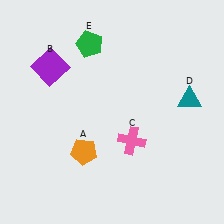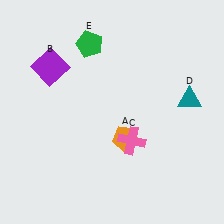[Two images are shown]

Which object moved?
The orange pentagon (A) moved right.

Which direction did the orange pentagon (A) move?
The orange pentagon (A) moved right.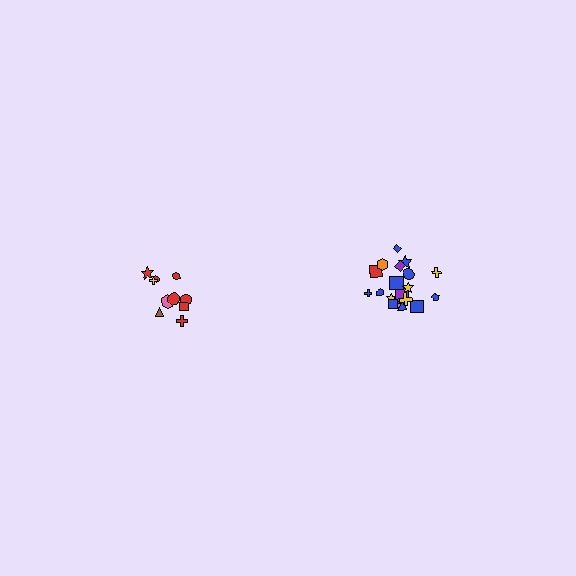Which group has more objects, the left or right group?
The right group.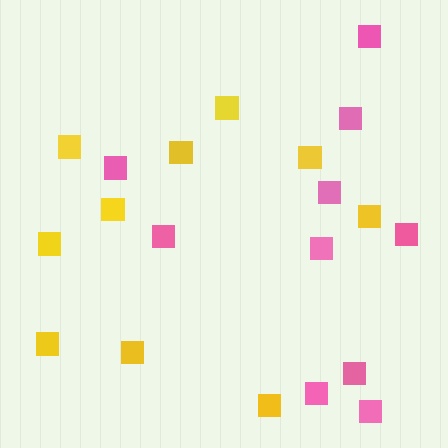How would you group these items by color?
There are 2 groups: one group of yellow squares (10) and one group of pink squares (10).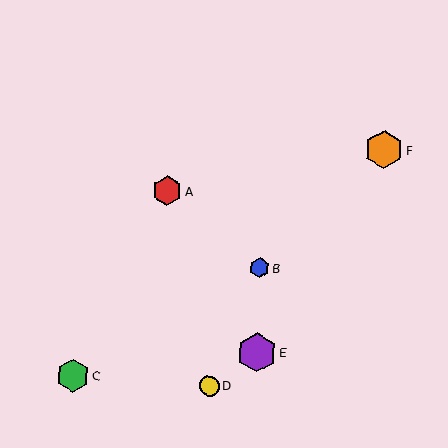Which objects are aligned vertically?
Objects B, E are aligned vertically.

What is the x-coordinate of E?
Object E is at x≈257.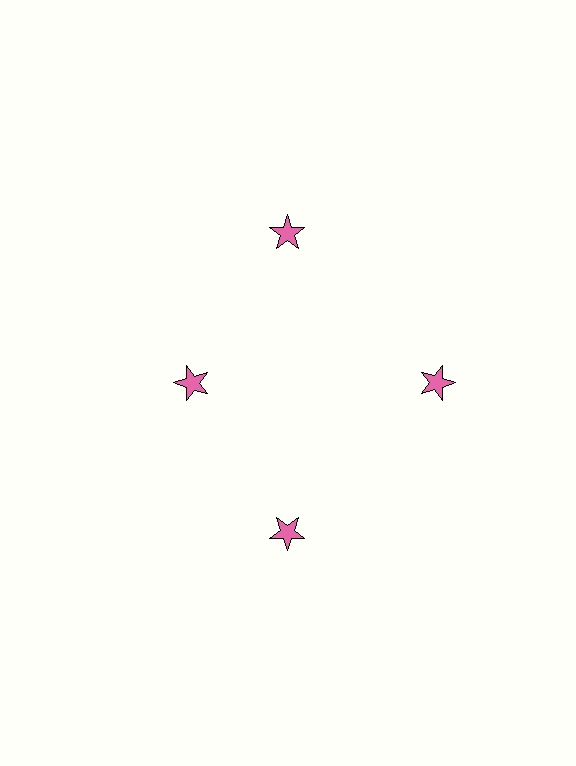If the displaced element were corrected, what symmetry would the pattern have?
It would have 4-fold rotational symmetry — the pattern would map onto itself every 90 degrees.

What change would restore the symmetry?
The symmetry would be restored by moving it outward, back onto the ring so that all 4 stars sit at equal angles and equal distance from the center.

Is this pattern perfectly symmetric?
No. The 4 pink stars are arranged in a ring, but one element near the 9 o'clock position is pulled inward toward the center, breaking the 4-fold rotational symmetry.